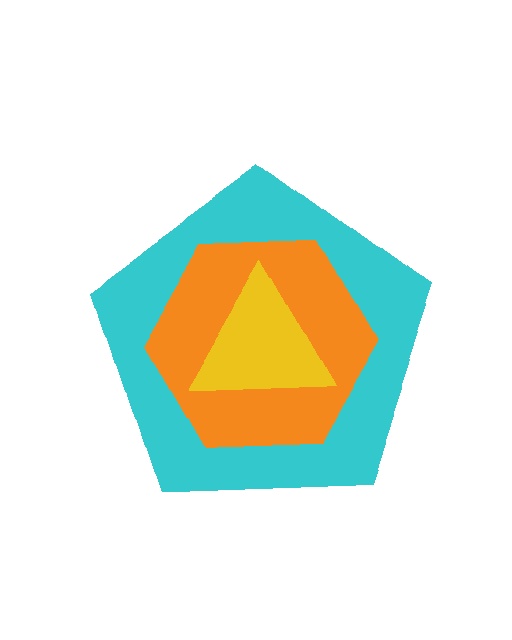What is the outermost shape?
The cyan pentagon.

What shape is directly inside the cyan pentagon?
The orange hexagon.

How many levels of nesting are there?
3.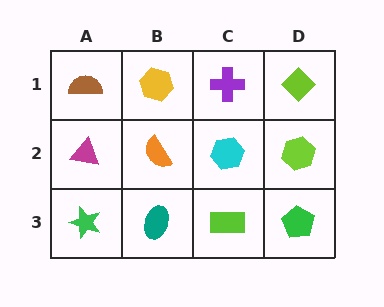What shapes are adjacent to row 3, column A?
A magenta triangle (row 2, column A), a teal ellipse (row 3, column B).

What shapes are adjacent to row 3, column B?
An orange semicircle (row 2, column B), a green star (row 3, column A), a lime rectangle (row 3, column C).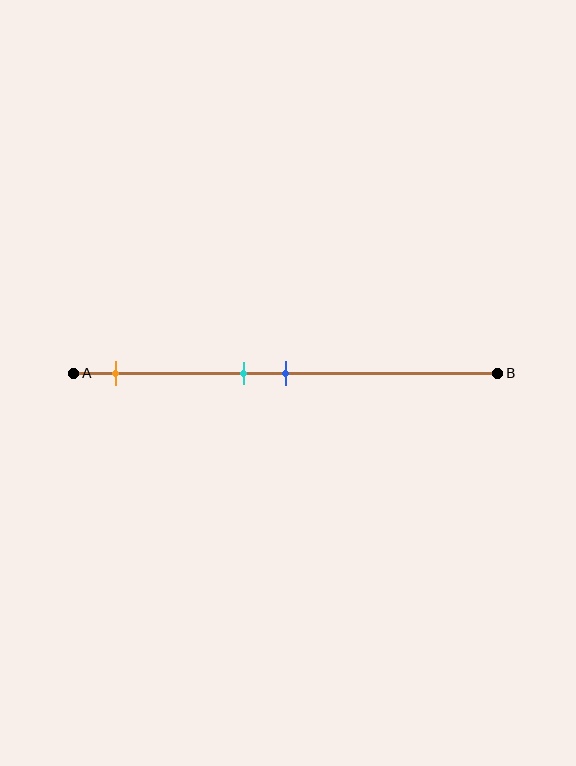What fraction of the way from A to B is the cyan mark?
The cyan mark is approximately 40% (0.4) of the way from A to B.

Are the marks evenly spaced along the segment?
No, the marks are not evenly spaced.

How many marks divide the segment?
There are 3 marks dividing the segment.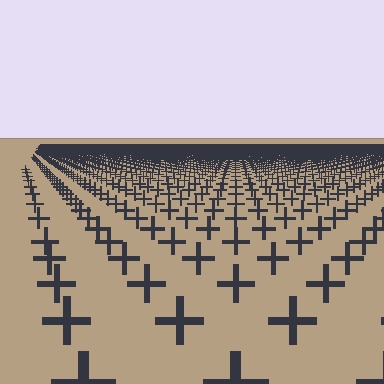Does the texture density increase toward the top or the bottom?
Density increases toward the top.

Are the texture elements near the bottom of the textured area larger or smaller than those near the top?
Larger. Near the bottom, elements are closer to the viewer and appear at a bigger on-screen size.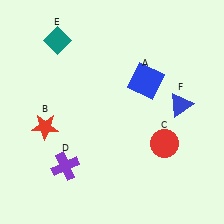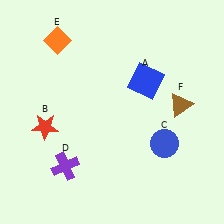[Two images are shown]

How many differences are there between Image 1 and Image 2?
There are 3 differences between the two images.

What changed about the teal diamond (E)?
In Image 1, E is teal. In Image 2, it changed to orange.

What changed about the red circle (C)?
In Image 1, C is red. In Image 2, it changed to blue.